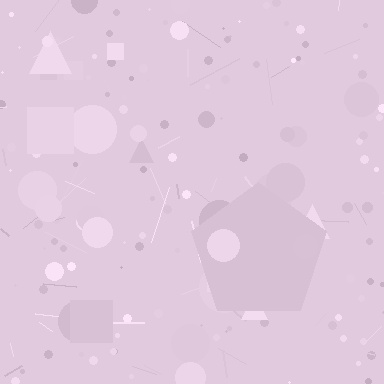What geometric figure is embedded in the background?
A pentagon is embedded in the background.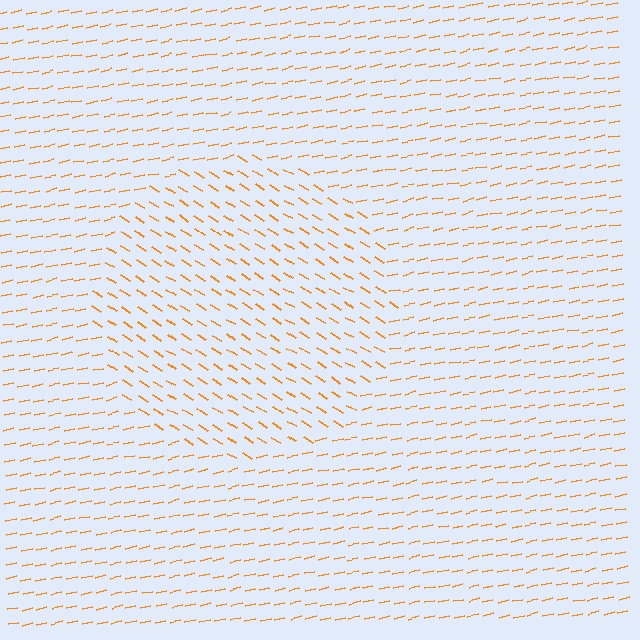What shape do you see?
I see a circle.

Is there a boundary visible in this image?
Yes, there is a texture boundary formed by a change in line orientation.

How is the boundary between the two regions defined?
The boundary is defined purely by a change in line orientation (approximately 45 degrees difference). All lines are the same color and thickness.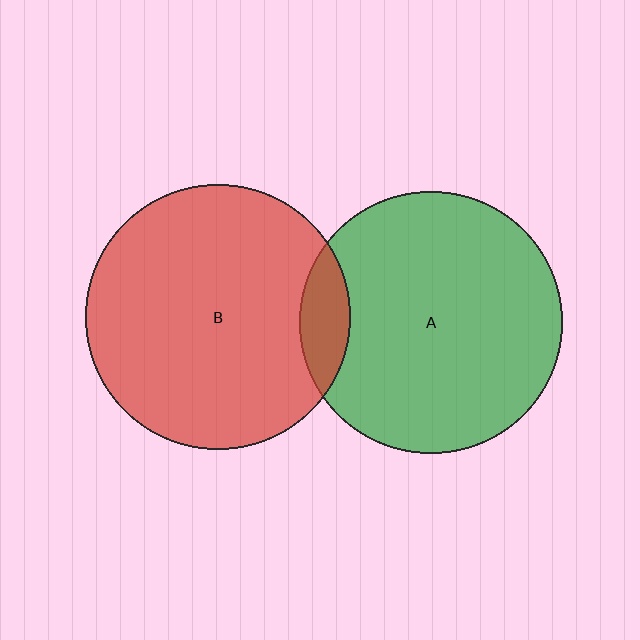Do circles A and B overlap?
Yes.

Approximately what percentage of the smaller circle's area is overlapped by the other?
Approximately 10%.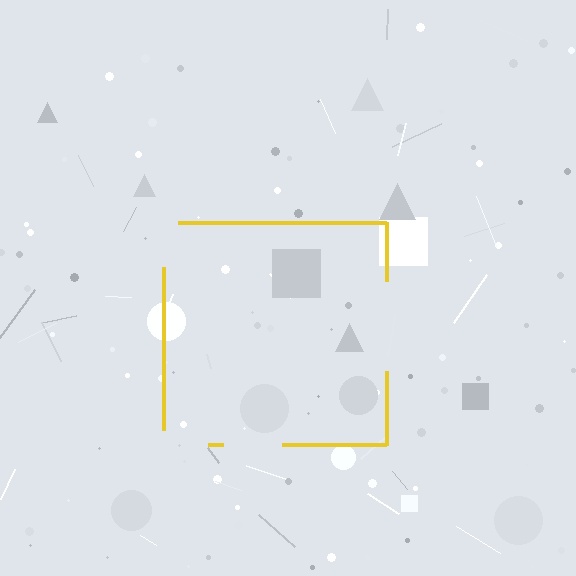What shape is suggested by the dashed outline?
The dashed outline suggests a square.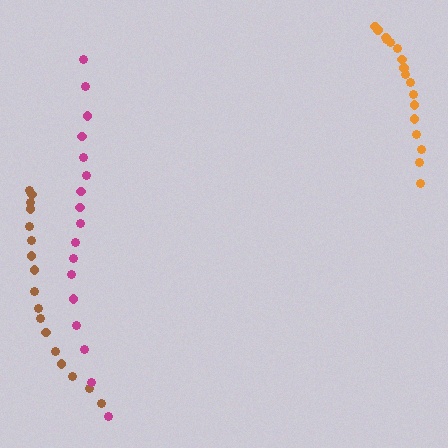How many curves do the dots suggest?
There are 3 distinct paths.